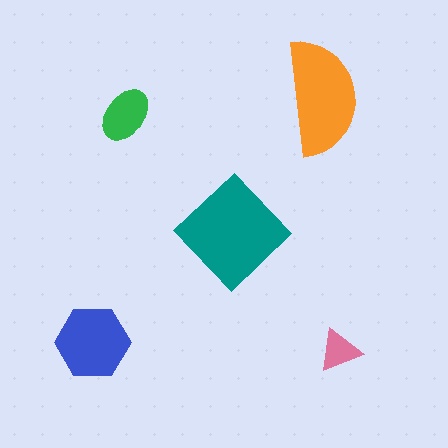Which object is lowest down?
The pink triangle is bottommost.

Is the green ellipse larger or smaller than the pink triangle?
Larger.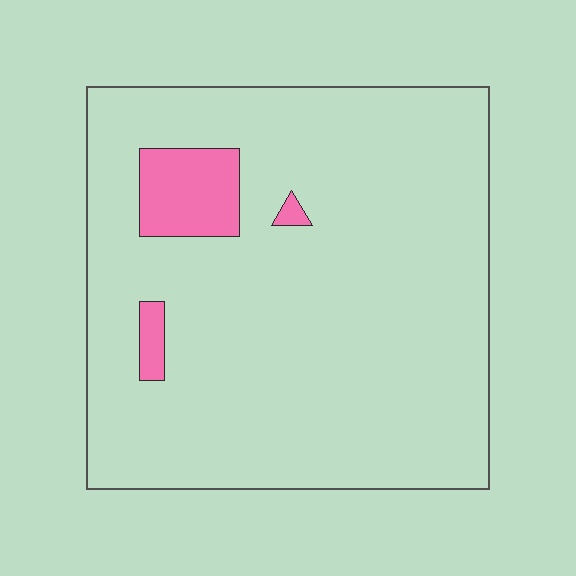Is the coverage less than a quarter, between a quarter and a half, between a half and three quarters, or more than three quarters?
Less than a quarter.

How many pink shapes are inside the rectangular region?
3.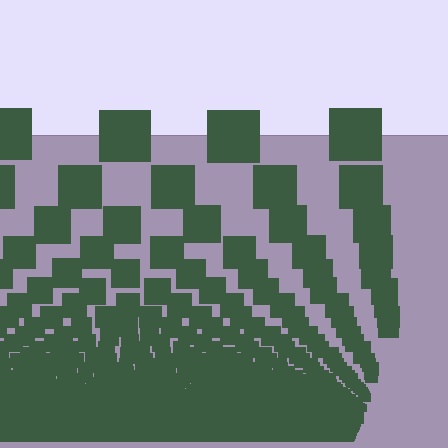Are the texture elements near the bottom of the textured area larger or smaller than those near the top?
Smaller. The gradient is inverted — elements near the bottom are smaller and denser.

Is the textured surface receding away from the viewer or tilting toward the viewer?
The surface appears to tilt toward the viewer. Texture elements get larger and sparser toward the top.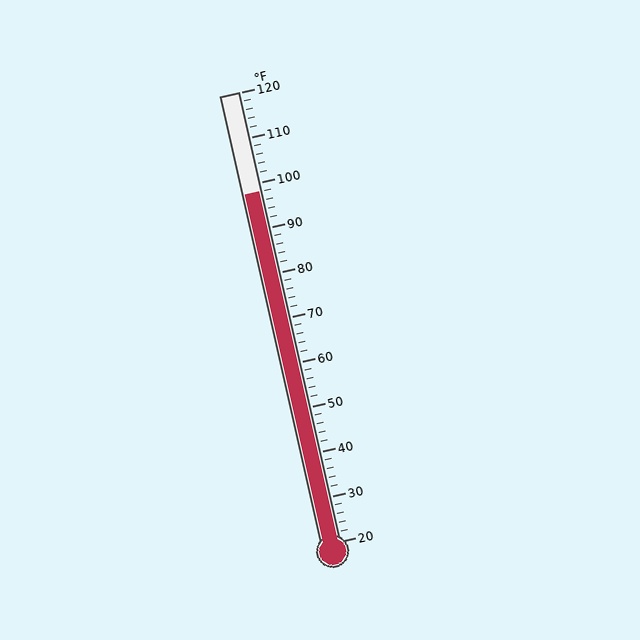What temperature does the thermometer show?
The thermometer shows approximately 98°F.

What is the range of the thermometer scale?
The thermometer scale ranges from 20°F to 120°F.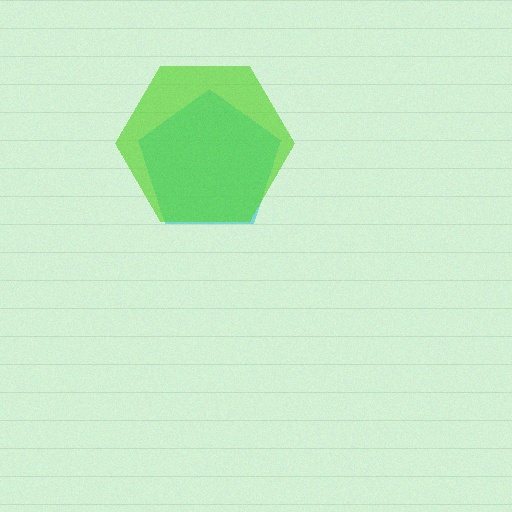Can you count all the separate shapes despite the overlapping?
Yes, there are 2 separate shapes.